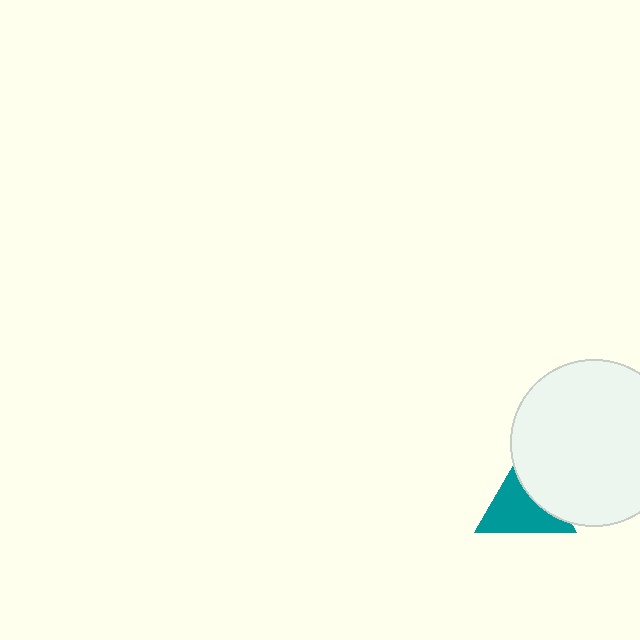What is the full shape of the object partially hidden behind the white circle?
The partially hidden object is a teal triangle.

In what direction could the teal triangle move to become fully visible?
The teal triangle could move left. That would shift it out from behind the white circle entirely.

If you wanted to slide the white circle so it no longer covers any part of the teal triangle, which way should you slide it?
Slide it right — that is the most direct way to separate the two shapes.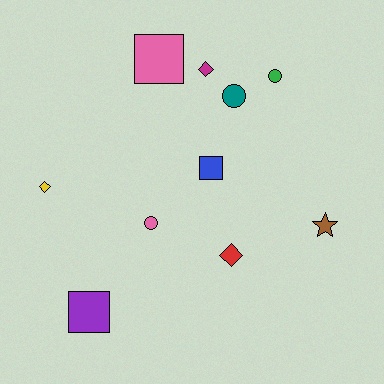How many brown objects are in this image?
There is 1 brown object.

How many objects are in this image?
There are 10 objects.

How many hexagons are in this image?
There are no hexagons.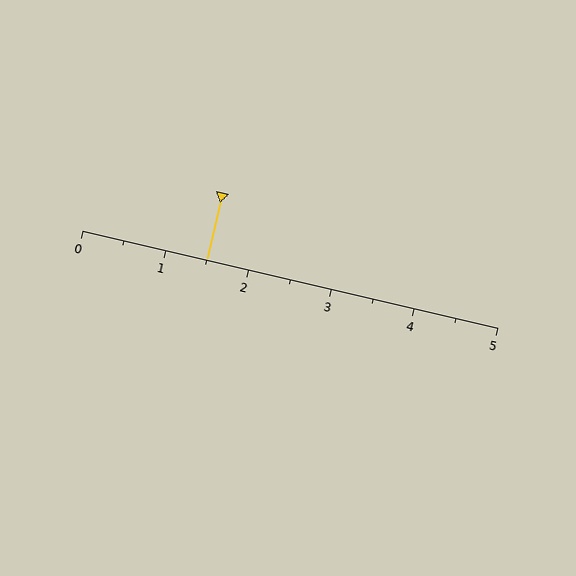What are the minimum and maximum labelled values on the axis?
The axis runs from 0 to 5.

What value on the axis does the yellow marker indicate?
The marker indicates approximately 1.5.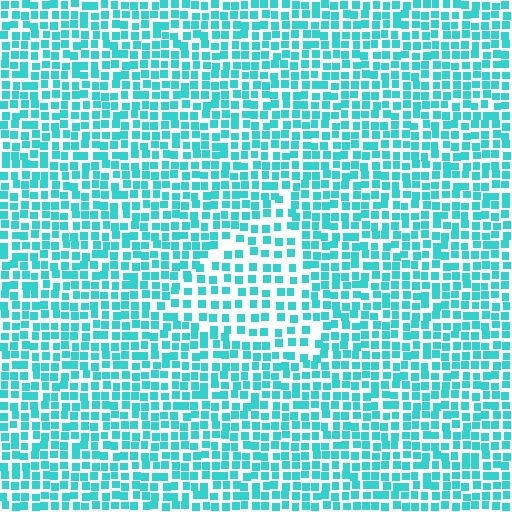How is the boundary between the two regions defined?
The boundary is defined by a change in element density (approximately 1.7x ratio). All elements are the same color, size, and shape.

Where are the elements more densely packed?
The elements are more densely packed outside the triangle boundary.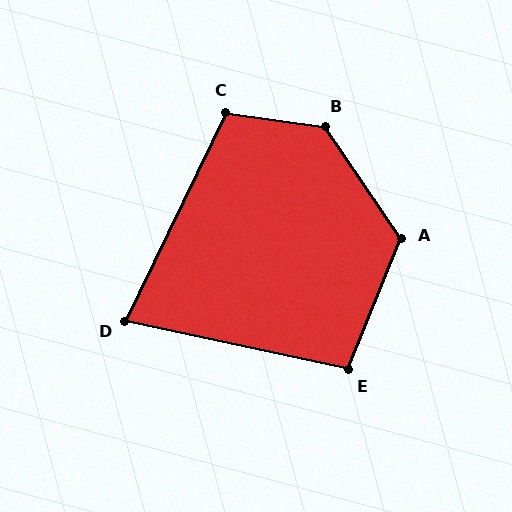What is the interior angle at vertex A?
Approximately 124 degrees (obtuse).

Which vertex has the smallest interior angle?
D, at approximately 76 degrees.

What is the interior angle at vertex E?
Approximately 100 degrees (obtuse).